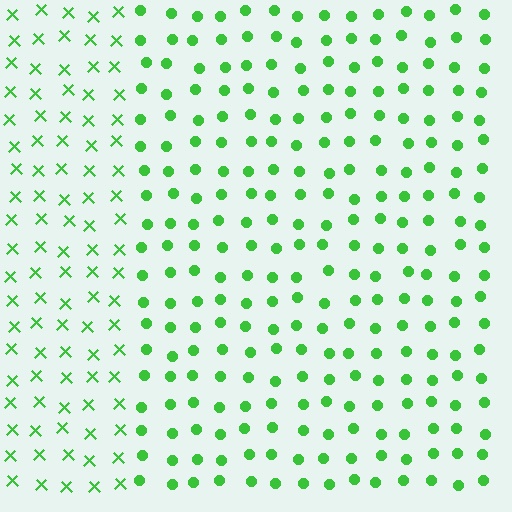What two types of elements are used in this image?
The image uses circles inside the rectangle region and X marks outside it.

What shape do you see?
I see a rectangle.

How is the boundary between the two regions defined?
The boundary is defined by a change in element shape: circles inside vs. X marks outside. All elements share the same color and spacing.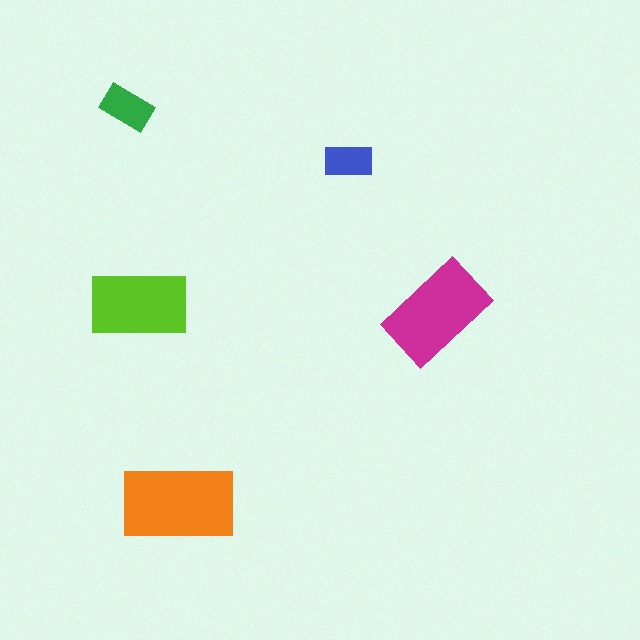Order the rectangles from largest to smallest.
the orange one, the magenta one, the lime one, the green one, the blue one.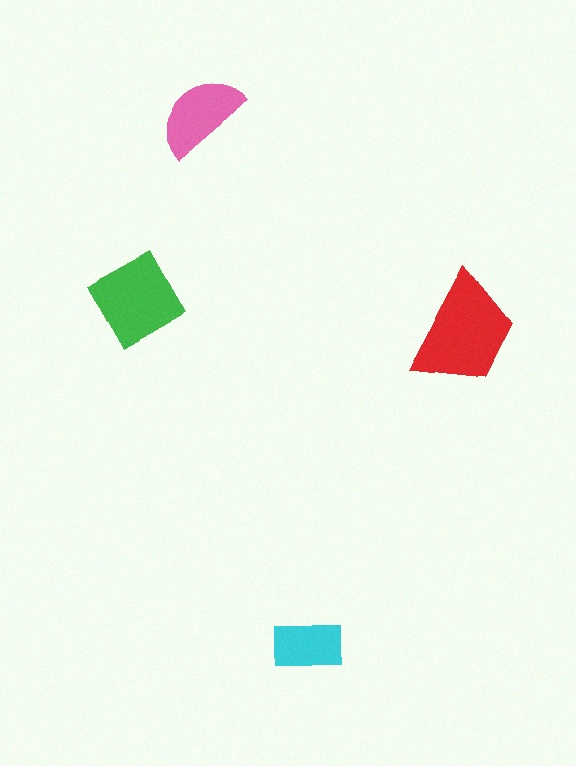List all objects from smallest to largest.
The cyan rectangle, the pink semicircle, the green diamond, the red trapezoid.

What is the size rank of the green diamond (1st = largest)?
2nd.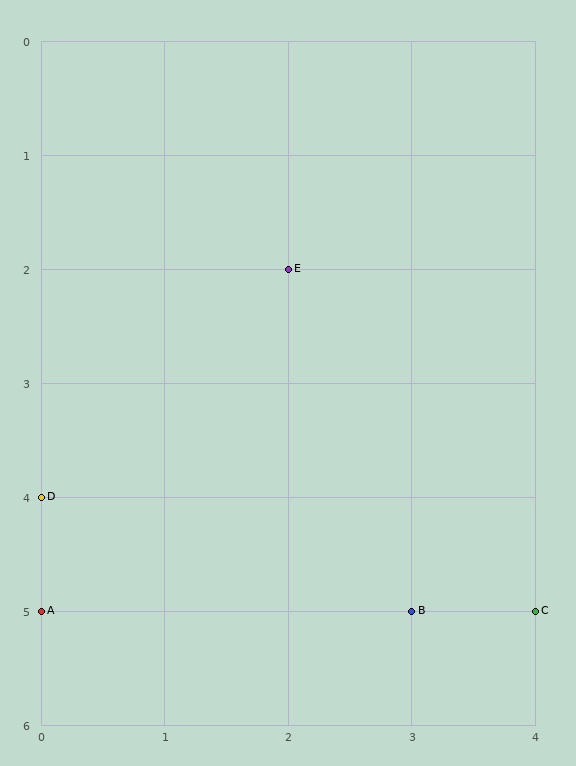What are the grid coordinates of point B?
Point B is at grid coordinates (3, 5).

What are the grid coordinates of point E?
Point E is at grid coordinates (2, 2).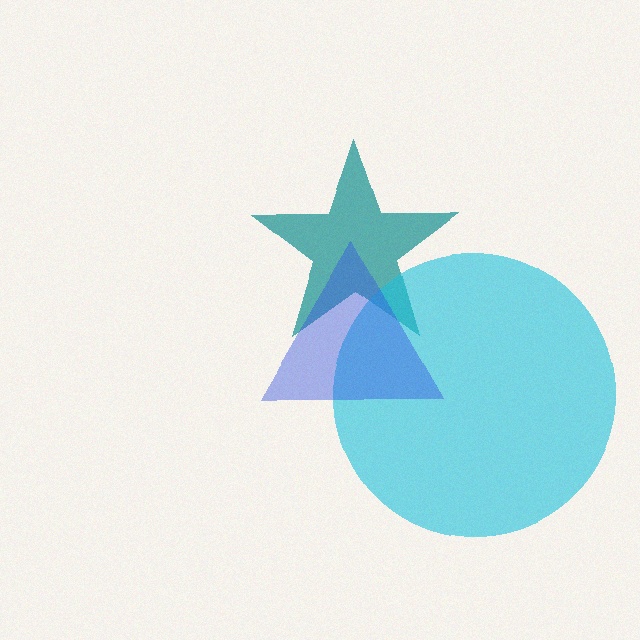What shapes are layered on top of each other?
The layered shapes are: a teal star, a cyan circle, a blue triangle.